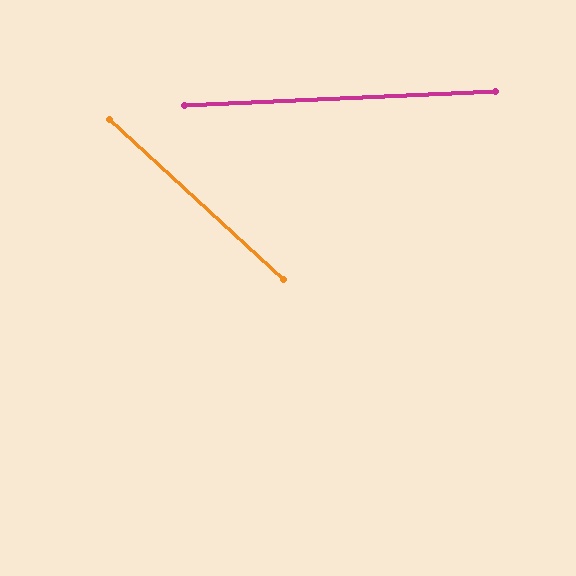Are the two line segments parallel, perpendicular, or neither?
Neither parallel nor perpendicular — they differ by about 45°.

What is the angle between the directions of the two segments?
Approximately 45 degrees.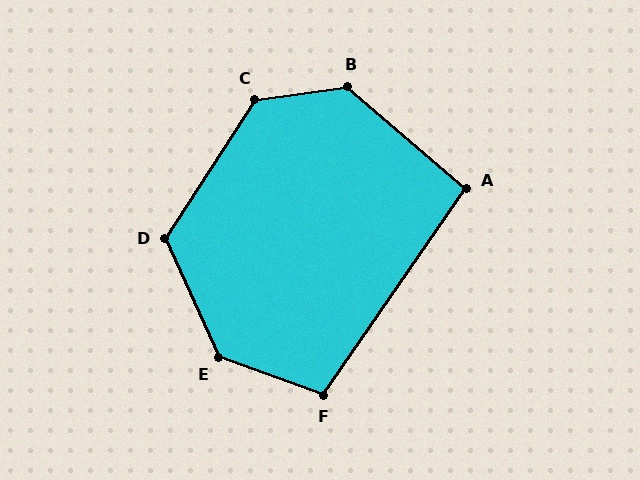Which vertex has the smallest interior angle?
A, at approximately 96 degrees.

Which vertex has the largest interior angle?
E, at approximately 134 degrees.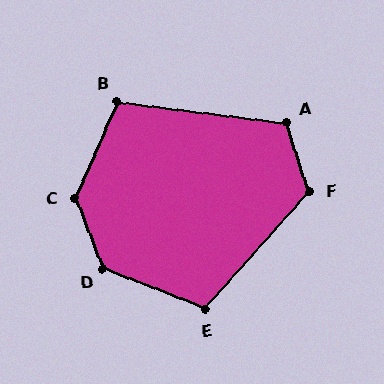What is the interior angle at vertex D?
Approximately 133 degrees (obtuse).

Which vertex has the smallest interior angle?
B, at approximately 107 degrees.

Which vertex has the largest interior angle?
C, at approximately 134 degrees.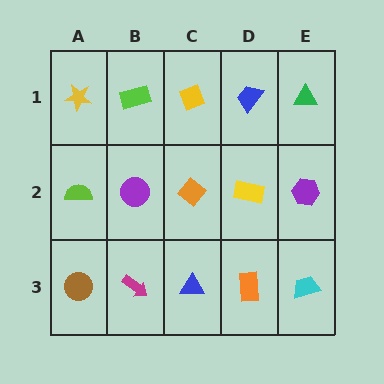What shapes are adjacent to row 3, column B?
A purple circle (row 2, column B), a brown circle (row 3, column A), a blue triangle (row 3, column C).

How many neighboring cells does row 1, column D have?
3.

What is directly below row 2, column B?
A magenta arrow.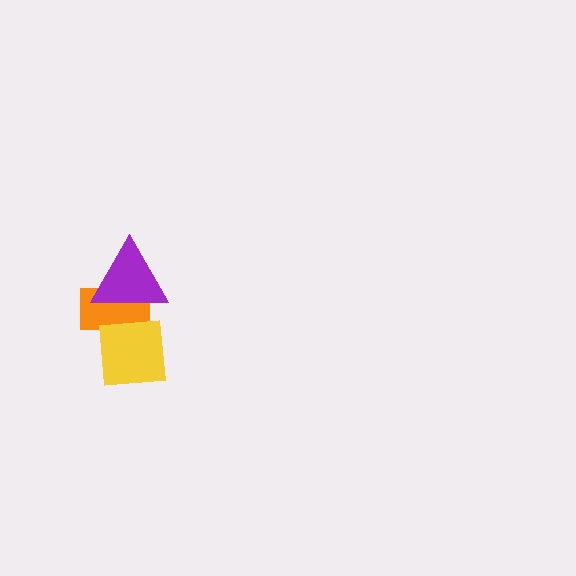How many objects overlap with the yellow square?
2 objects overlap with the yellow square.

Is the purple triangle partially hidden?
Yes, it is partially covered by another shape.